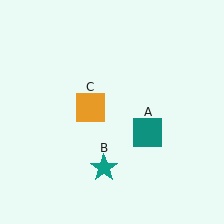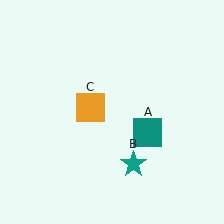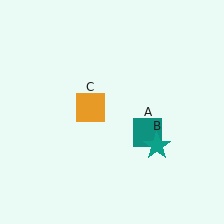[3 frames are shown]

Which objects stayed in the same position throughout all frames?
Teal square (object A) and orange square (object C) remained stationary.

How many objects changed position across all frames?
1 object changed position: teal star (object B).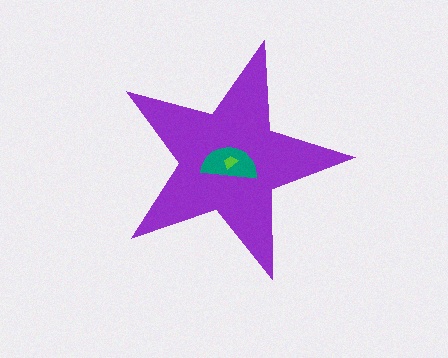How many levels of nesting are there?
3.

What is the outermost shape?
The purple star.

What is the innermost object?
The lime trapezoid.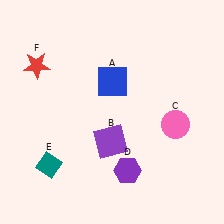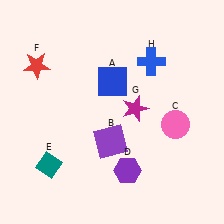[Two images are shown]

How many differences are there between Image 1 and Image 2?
There are 2 differences between the two images.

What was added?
A magenta star (G), a blue cross (H) were added in Image 2.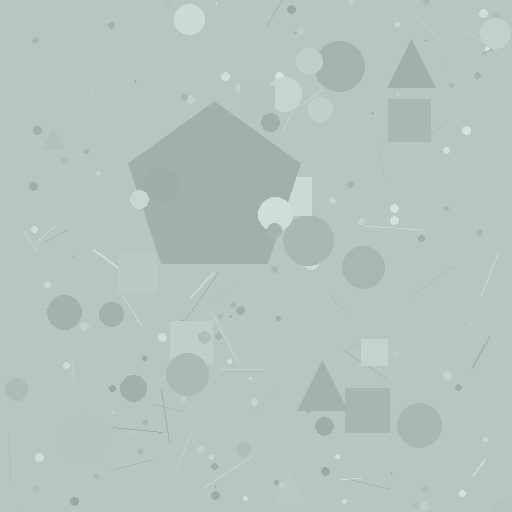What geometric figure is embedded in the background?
A pentagon is embedded in the background.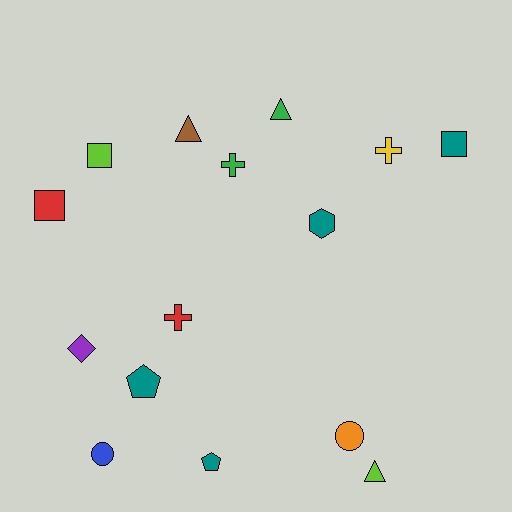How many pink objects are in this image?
There are no pink objects.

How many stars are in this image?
There are no stars.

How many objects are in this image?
There are 15 objects.